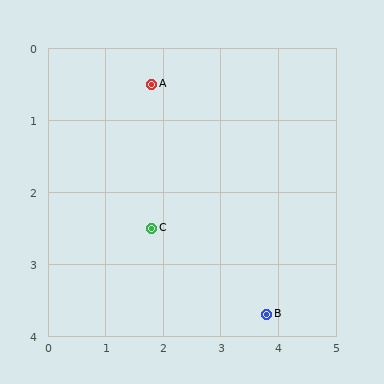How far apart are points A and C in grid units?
Points A and C are about 2.0 grid units apart.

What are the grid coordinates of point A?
Point A is at approximately (1.8, 0.5).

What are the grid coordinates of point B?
Point B is at approximately (3.8, 3.7).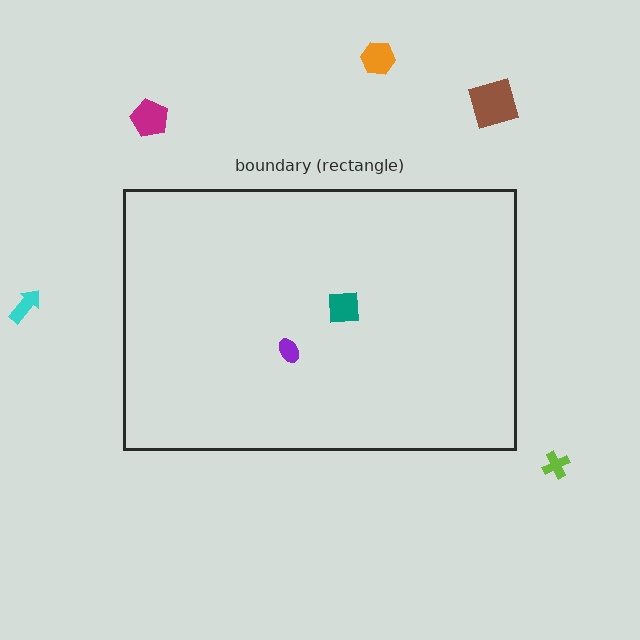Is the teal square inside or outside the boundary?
Inside.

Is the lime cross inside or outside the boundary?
Outside.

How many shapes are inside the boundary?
2 inside, 5 outside.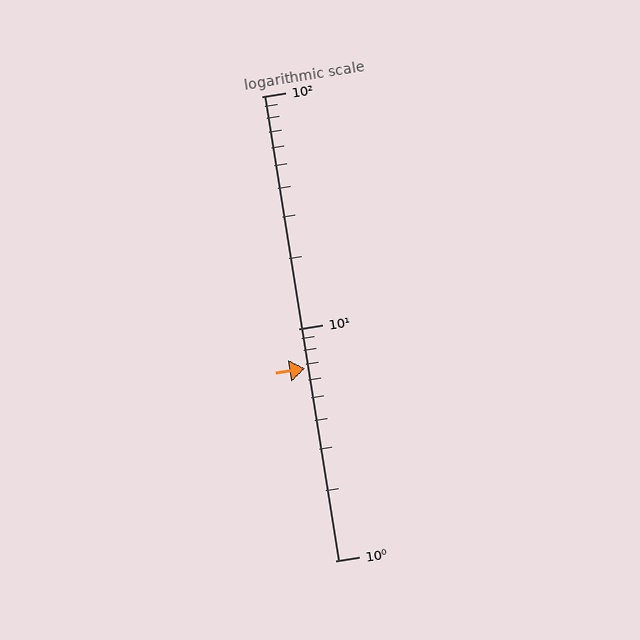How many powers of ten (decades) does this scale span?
The scale spans 2 decades, from 1 to 100.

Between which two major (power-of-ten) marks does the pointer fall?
The pointer is between 1 and 10.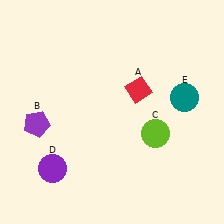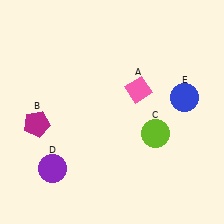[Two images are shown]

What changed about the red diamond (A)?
In Image 1, A is red. In Image 2, it changed to pink.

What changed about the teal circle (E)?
In Image 1, E is teal. In Image 2, it changed to blue.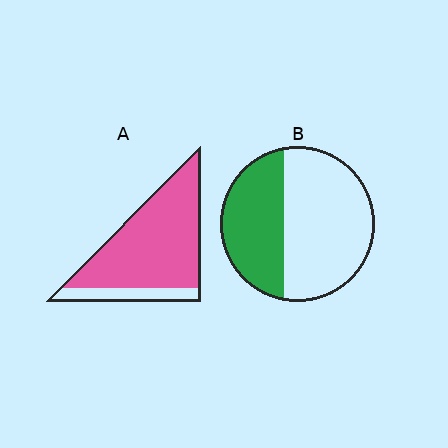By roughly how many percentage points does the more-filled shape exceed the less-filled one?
By roughly 45 percentage points (A over B).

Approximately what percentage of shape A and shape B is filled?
A is approximately 85% and B is approximately 40%.